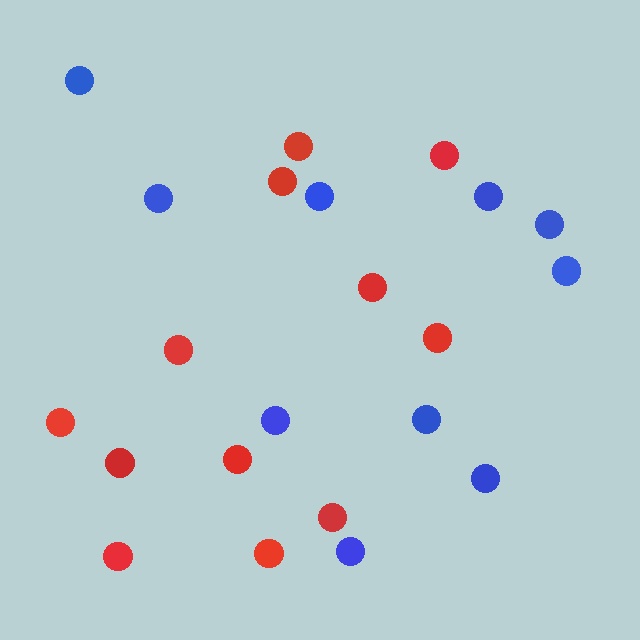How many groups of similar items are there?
There are 2 groups: one group of red circles (12) and one group of blue circles (10).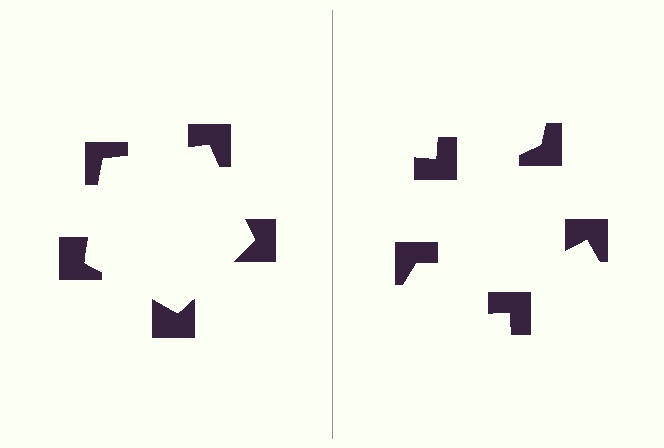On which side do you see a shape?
An illusory pentagon appears on the left side. On the right side the wedge cuts are rotated, so no coherent shape forms.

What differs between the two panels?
The notched squares are positioned identically on both sides; only the wedge orientations differ. On the left they align to a pentagon; on the right they are misaligned.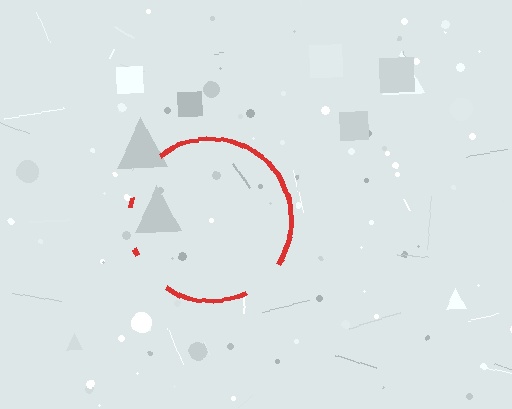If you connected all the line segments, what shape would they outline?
They would outline a circle.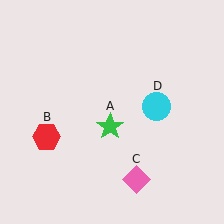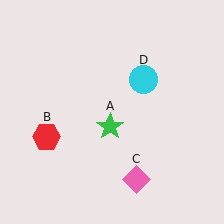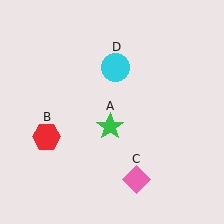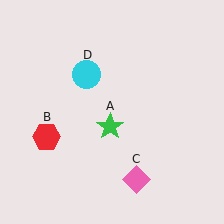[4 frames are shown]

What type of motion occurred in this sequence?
The cyan circle (object D) rotated counterclockwise around the center of the scene.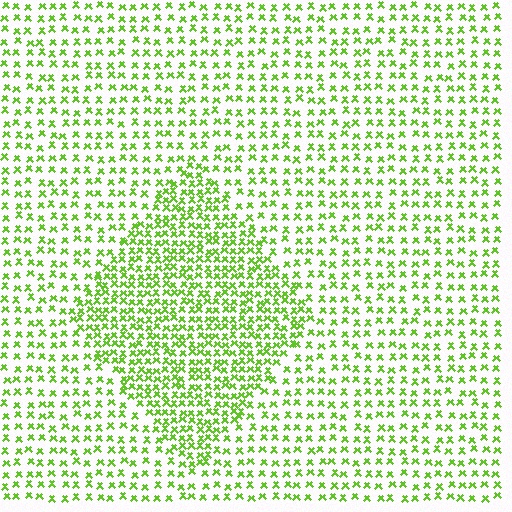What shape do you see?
I see a diamond.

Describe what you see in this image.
The image contains small lime elements arranged at two different densities. A diamond-shaped region is visible where the elements are more densely packed than the surrounding area.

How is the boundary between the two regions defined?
The boundary is defined by a change in element density (approximately 1.9x ratio). All elements are the same color, size, and shape.